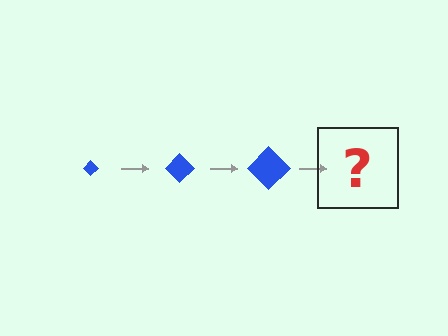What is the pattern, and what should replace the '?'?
The pattern is that the diamond gets progressively larger each step. The '?' should be a blue diamond, larger than the previous one.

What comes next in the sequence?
The next element should be a blue diamond, larger than the previous one.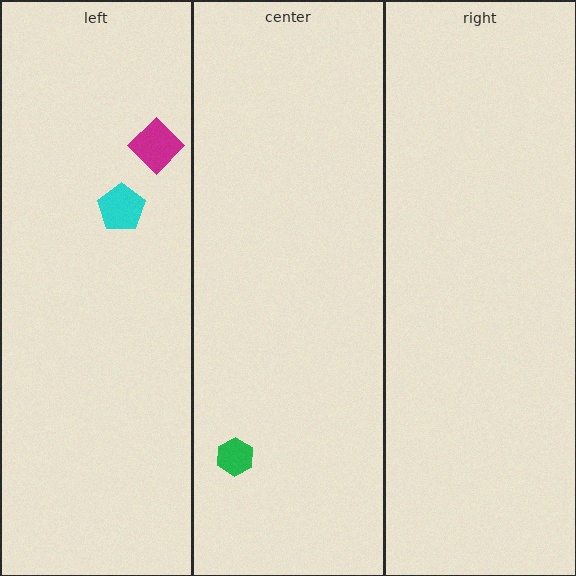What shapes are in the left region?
The magenta diamond, the cyan pentagon.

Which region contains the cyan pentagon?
The left region.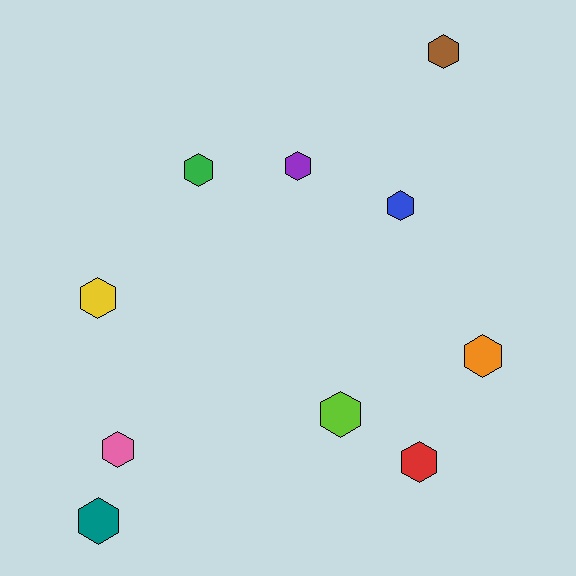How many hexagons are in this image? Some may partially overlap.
There are 10 hexagons.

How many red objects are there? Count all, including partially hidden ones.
There is 1 red object.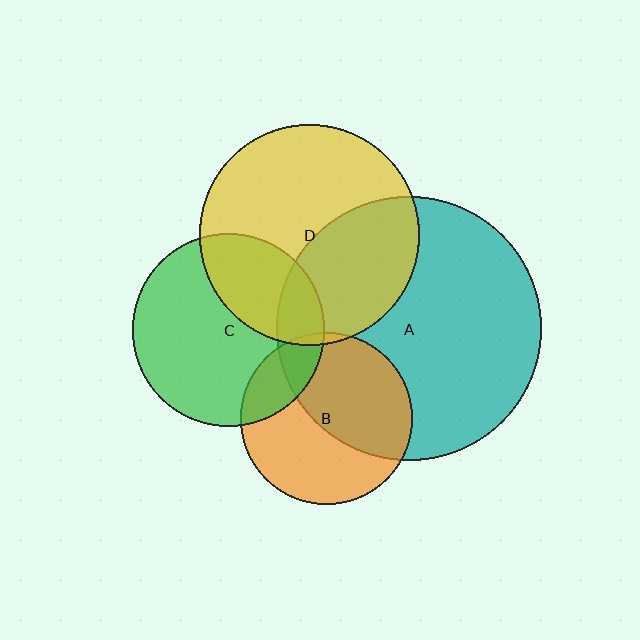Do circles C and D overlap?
Yes.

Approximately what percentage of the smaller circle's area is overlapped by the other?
Approximately 30%.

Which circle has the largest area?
Circle A (teal).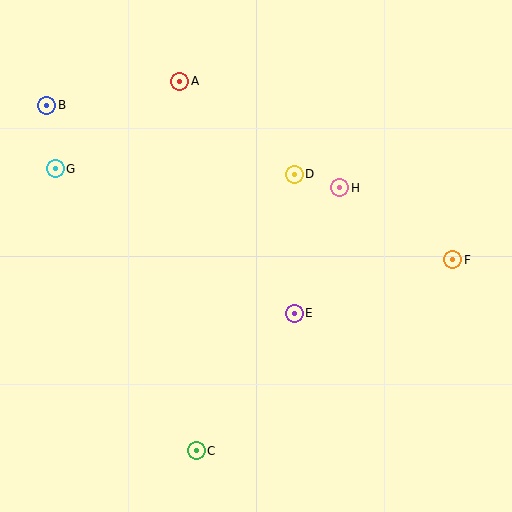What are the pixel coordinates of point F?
Point F is at (453, 260).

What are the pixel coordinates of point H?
Point H is at (340, 188).